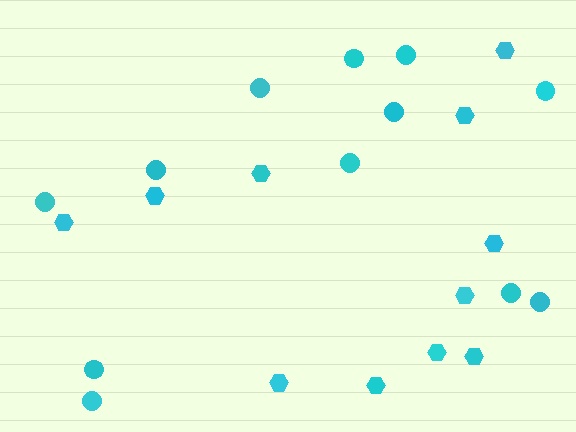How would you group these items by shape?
There are 2 groups: one group of hexagons (11) and one group of circles (12).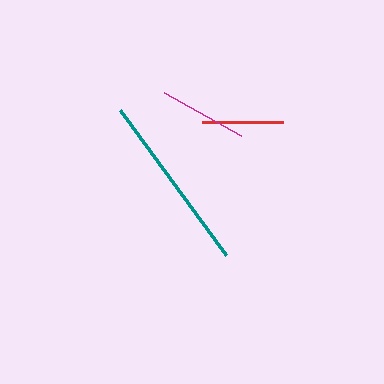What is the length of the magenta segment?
The magenta segment is approximately 88 pixels long.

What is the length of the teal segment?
The teal segment is approximately 179 pixels long.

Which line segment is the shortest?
The red line is the shortest at approximately 81 pixels.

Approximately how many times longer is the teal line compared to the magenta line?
The teal line is approximately 2.0 times the length of the magenta line.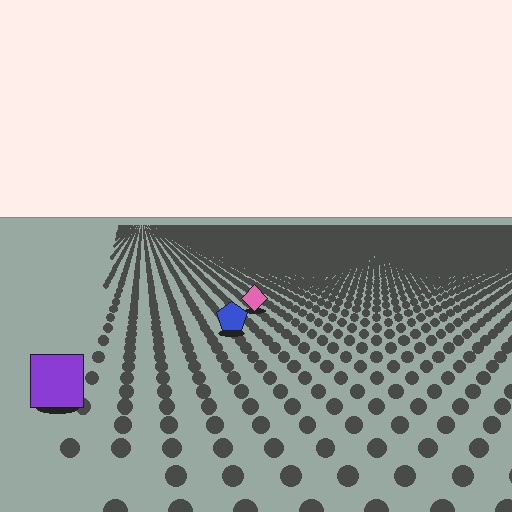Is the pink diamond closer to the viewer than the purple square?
No. The purple square is closer — you can tell from the texture gradient: the ground texture is coarser near it.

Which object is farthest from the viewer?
The pink diamond is farthest from the viewer. It appears smaller and the ground texture around it is denser.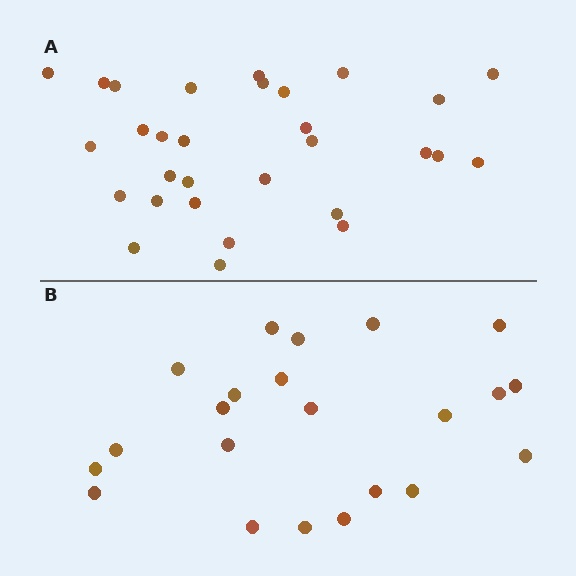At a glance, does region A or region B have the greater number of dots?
Region A (the top region) has more dots.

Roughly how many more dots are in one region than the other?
Region A has roughly 8 or so more dots than region B.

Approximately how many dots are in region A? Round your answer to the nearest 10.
About 30 dots.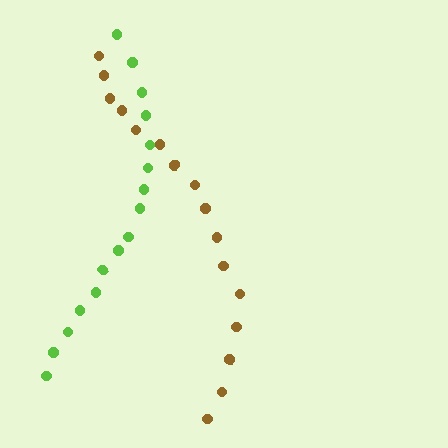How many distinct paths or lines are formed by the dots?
There are 2 distinct paths.